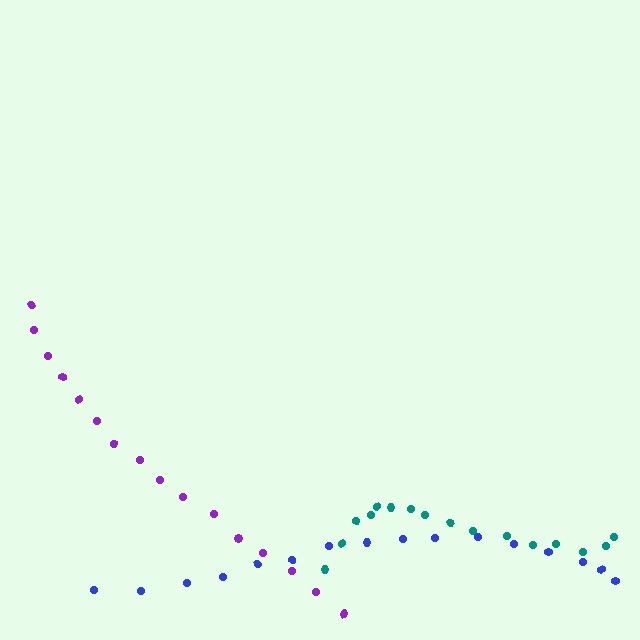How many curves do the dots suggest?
There are 3 distinct paths.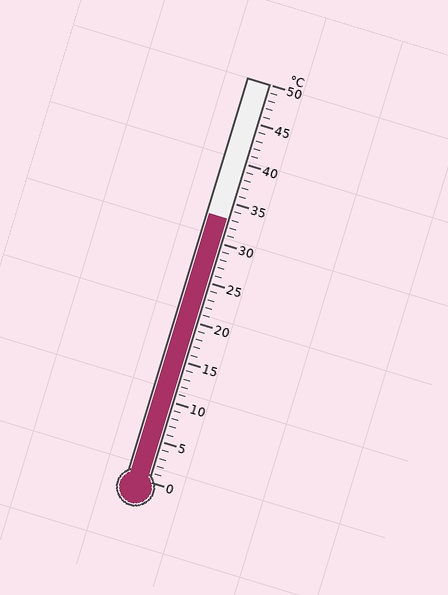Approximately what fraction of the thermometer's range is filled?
The thermometer is filled to approximately 65% of its range.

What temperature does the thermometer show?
The thermometer shows approximately 33°C.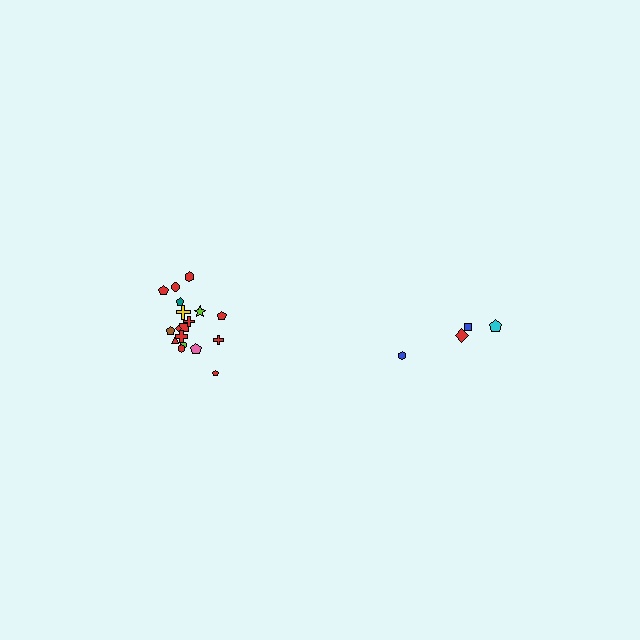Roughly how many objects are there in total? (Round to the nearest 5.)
Roughly 20 objects in total.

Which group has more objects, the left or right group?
The left group.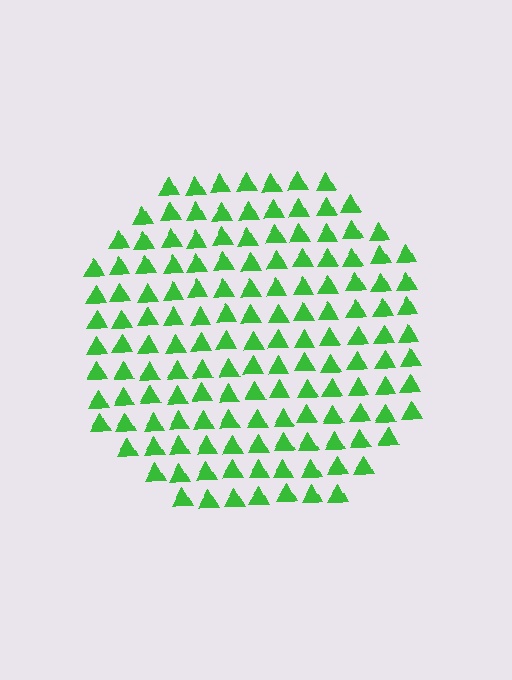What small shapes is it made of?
It is made of small triangles.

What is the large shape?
The large shape is a circle.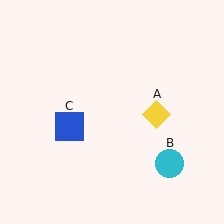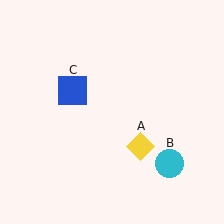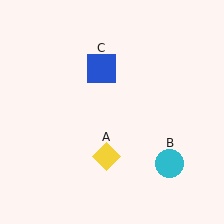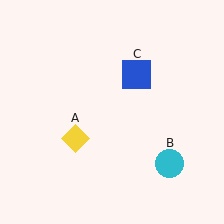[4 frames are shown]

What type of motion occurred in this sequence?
The yellow diamond (object A), blue square (object C) rotated clockwise around the center of the scene.